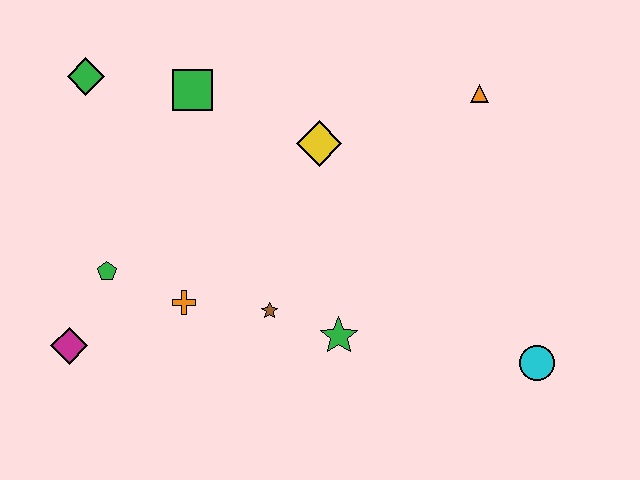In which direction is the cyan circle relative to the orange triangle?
The cyan circle is below the orange triangle.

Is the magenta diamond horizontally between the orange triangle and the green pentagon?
No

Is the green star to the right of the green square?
Yes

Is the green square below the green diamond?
Yes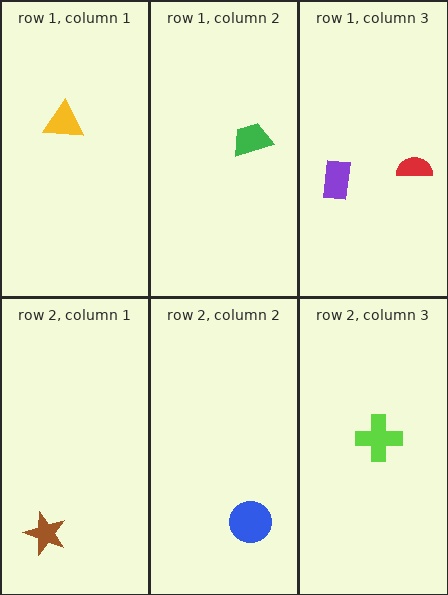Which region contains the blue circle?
The row 2, column 2 region.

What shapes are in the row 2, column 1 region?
The brown star.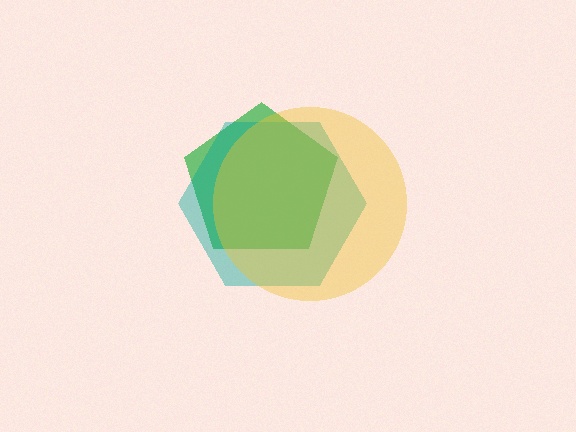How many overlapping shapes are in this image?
There are 3 overlapping shapes in the image.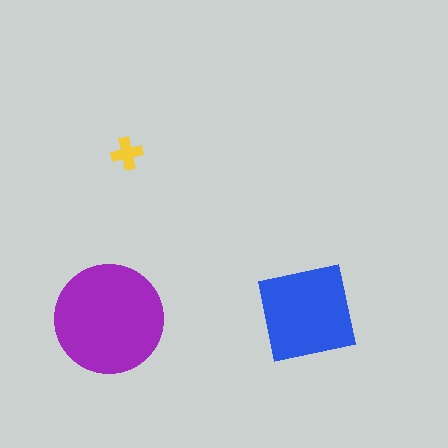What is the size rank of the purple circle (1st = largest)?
1st.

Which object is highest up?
The yellow cross is topmost.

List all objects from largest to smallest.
The purple circle, the blue square, the yellow cross.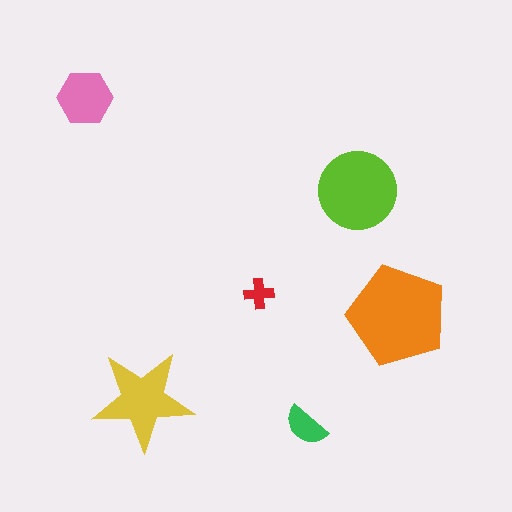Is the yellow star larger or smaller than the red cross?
Larger.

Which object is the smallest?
The red cross.